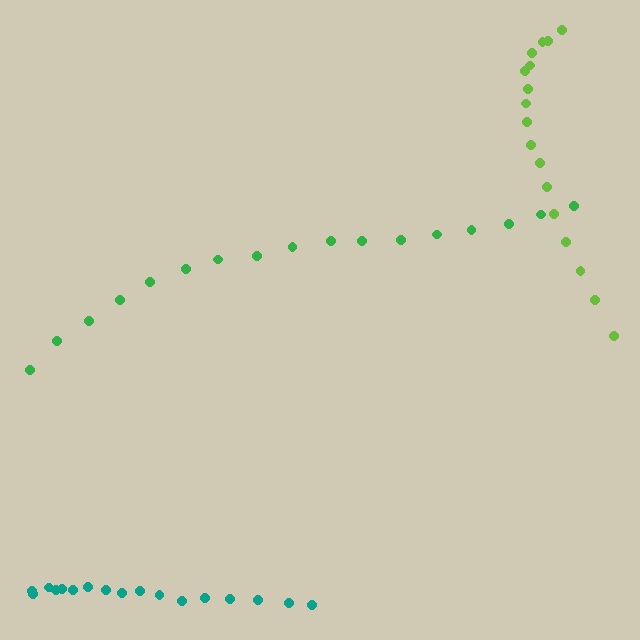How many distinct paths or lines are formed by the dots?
There are 3 distinct paths.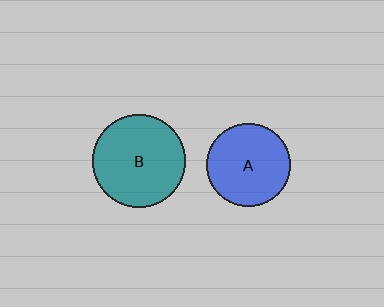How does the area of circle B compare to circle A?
Approximately 1.3 times.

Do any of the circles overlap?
No, none of the circles overlap.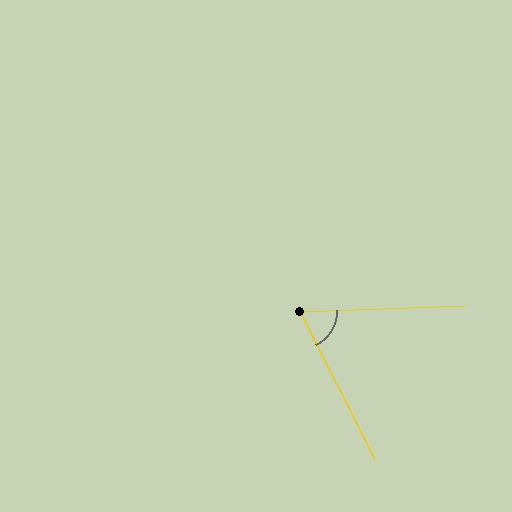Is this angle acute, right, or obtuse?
It is acute.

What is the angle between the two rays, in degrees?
Approximately 65 degrees.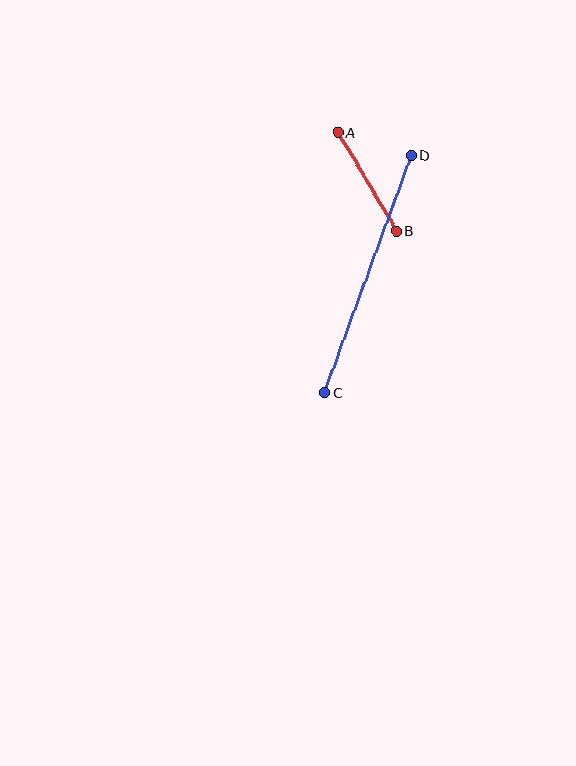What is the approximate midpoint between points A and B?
The midpoint is at approximately (367, 181) pixels.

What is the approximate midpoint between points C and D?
The midpoint is at approximately (368, 274) pixels.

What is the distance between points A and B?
The distance is approximately 115 pixels.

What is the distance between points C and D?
The distance is approximately 253 pixels.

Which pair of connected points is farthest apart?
Points C and D are farthest apart.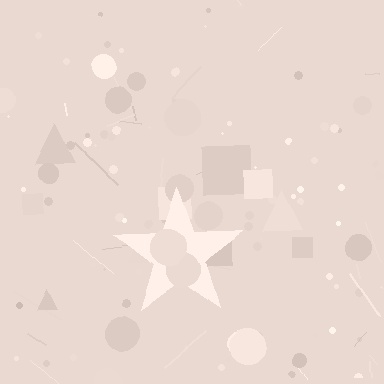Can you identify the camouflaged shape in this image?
The camouflaged shape is a star.